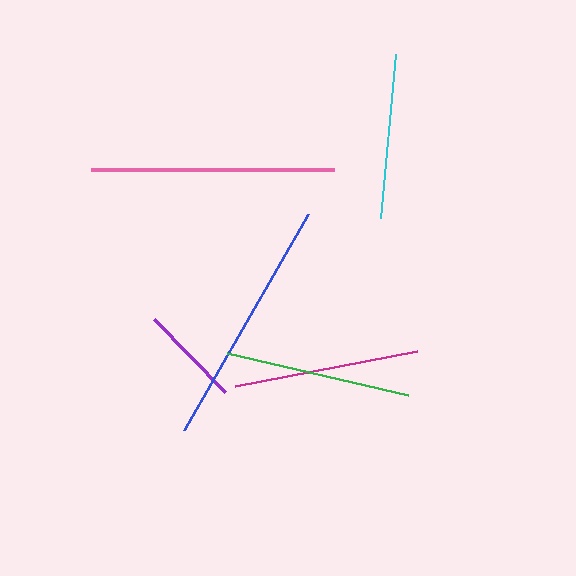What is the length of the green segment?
The green segment is approximately 185 pixels long.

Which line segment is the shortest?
The purple line is the shortest at approximately 101 pixels.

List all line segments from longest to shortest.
From longest to shortest: blue, pink, magenta, green, cyan, purple.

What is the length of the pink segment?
The pink segment is approximately 244 pixels long.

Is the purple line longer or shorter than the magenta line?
The magenta line is longer than the purple line.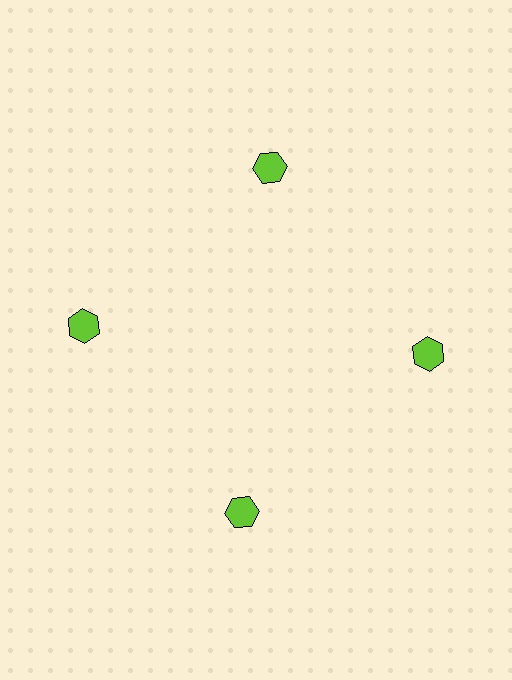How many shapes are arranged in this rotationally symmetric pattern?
There are 4 shapes, arranged in 4 groups of 1.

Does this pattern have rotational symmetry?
Yes, this pattern has 4-fold rotational symmetry. It looks the same after rotating 90 degrees around the center.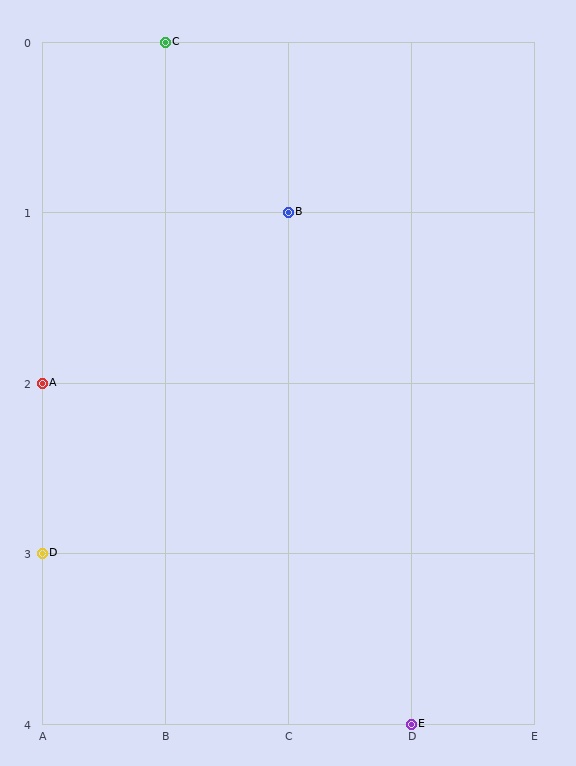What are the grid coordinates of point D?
Point D is at grid coordinates (A, 3).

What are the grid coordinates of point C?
Point C is at grid coordinates (B, 0).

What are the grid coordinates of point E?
Point E is at grid coordinates (D, 4).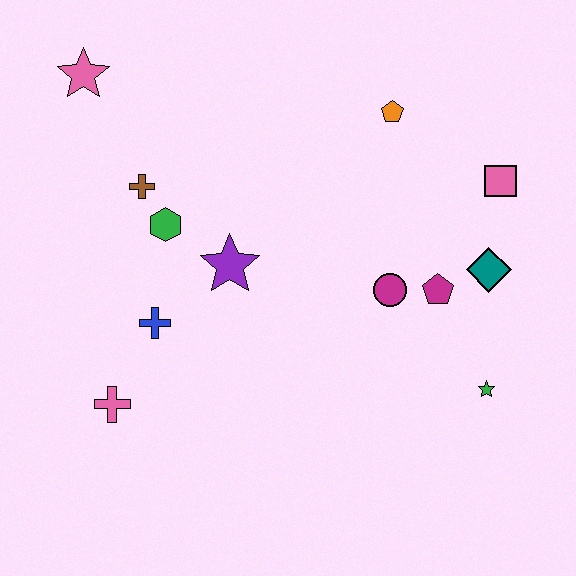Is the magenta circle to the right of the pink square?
No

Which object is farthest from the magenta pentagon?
The pink star is farthest from the magenta pentagon.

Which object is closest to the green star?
The magenta pentagon is closest to the green star.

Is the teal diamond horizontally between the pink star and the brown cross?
No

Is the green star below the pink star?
Yes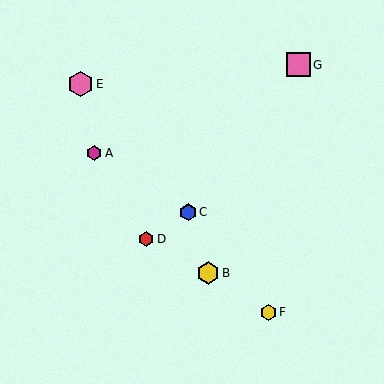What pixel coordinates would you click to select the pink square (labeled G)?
Click at (299, 65) to select the pink square G.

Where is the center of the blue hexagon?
The center of the blue hexagon is at (188, 212).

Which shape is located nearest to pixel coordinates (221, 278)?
The yellow hexagon (labeled B) at (208, 273) is nearest to that location.